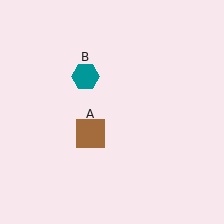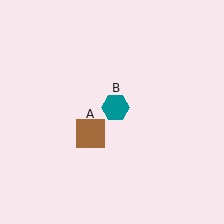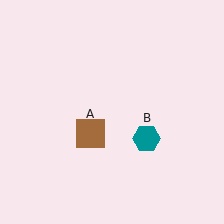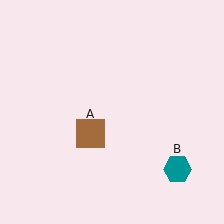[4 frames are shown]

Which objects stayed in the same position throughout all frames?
Brown square (object A) remained stationary.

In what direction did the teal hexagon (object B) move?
The teal hexagon (object B) moved down and to the right.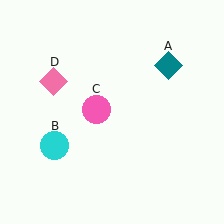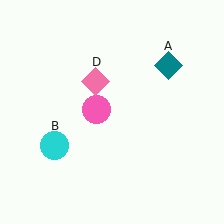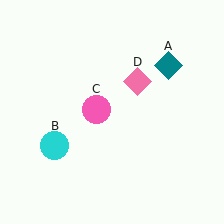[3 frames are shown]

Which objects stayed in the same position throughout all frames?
Teal diamond (object A) and cyan circle (object B) and pink circle (object C) remained stationary.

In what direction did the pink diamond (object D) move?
The pink diamond (object D) moved right.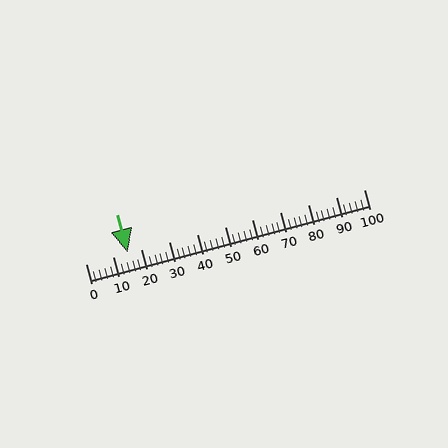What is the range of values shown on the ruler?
The ruler shows values from 0 to 100.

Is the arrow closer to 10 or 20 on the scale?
The arrow is closer to 20.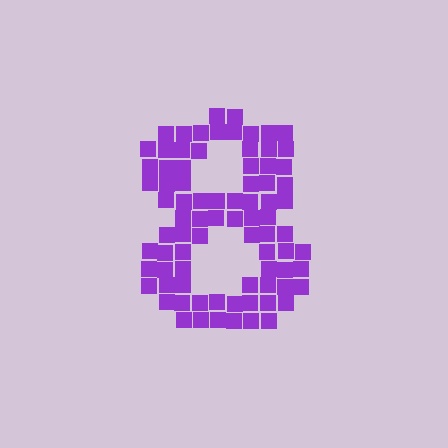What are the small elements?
The small elements are squares.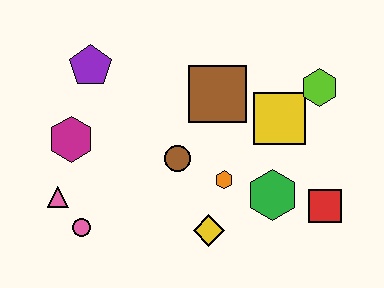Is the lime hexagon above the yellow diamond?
Yes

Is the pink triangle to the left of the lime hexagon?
Yes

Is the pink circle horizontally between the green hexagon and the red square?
No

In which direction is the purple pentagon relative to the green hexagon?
The purple pentagon is to the left of the green hexagon.